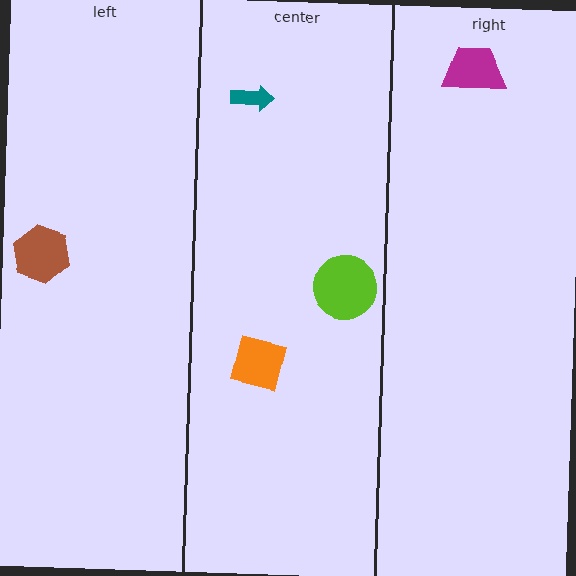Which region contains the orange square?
The center region.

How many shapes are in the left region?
1.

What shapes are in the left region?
The brown hexagon.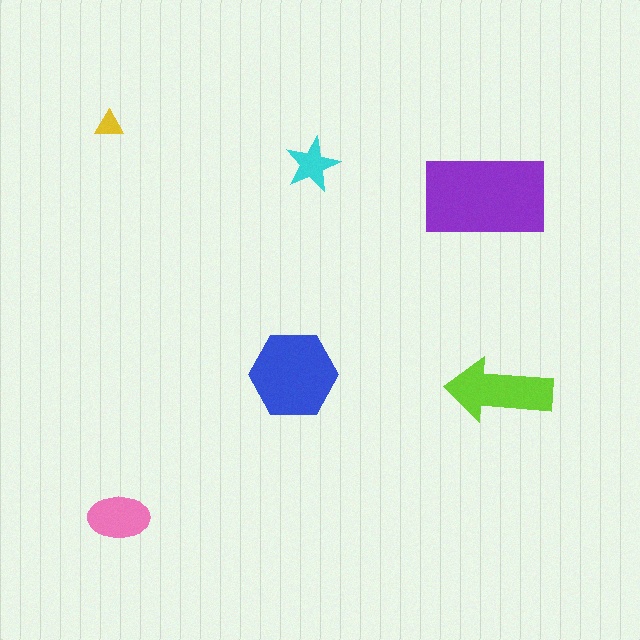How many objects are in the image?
There are 6 objects in the image.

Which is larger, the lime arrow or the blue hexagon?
The blue hexagon.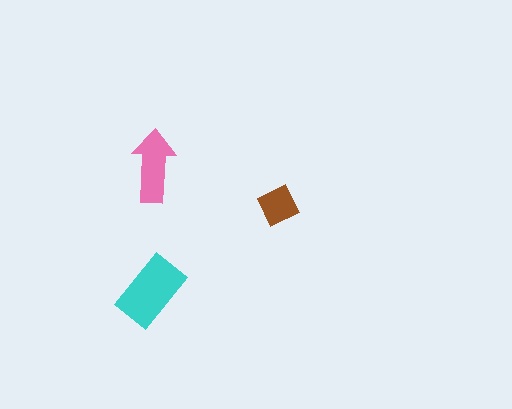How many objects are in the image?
There are 3 objects in the image.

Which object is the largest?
The cyan rectangle.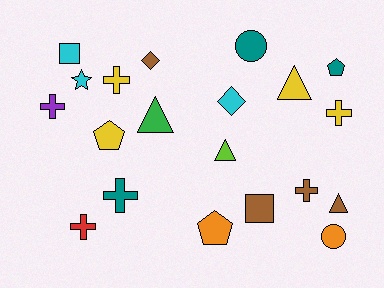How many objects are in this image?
There are 20 objects.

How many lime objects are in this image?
There is 1 lime object.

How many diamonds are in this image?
There are 2 diamonds.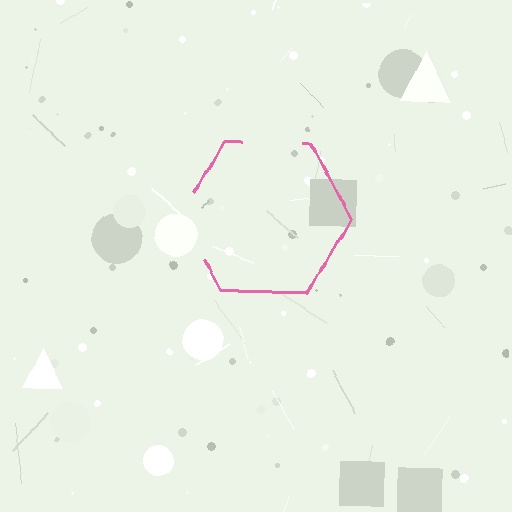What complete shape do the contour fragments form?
The contour fragments form a hexagon.